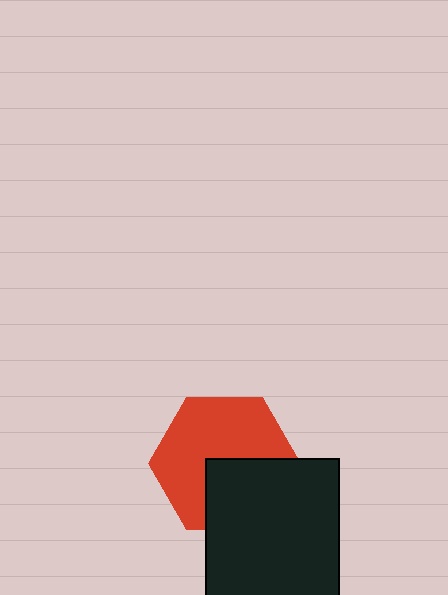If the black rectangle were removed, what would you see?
You would see the complete red hexagon.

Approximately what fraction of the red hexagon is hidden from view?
Roughly 37% of the red hexagon is hidden behind the black rectangle.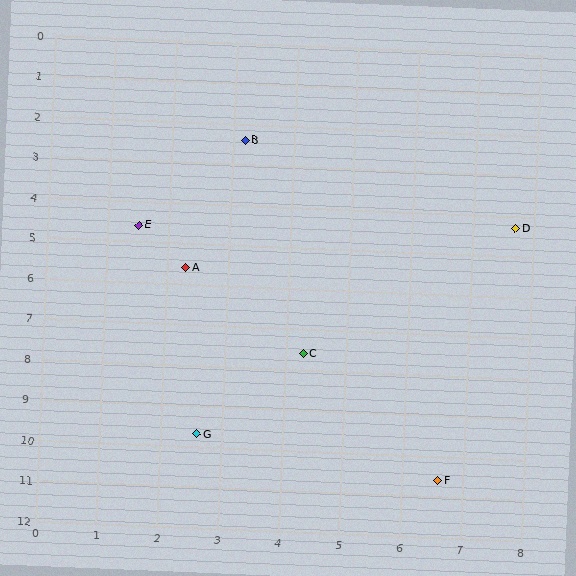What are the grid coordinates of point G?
Point G is at approximately (2.6, 9.7).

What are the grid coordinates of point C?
Point C is at approximately (4.3, 7.6).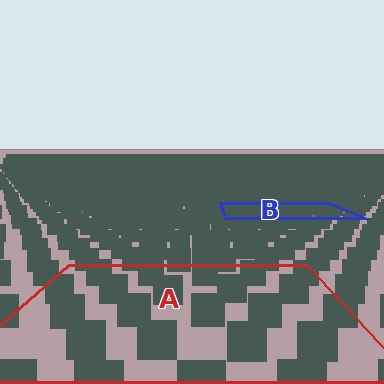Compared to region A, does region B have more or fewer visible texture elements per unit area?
Region B has more texture elements per unit area — they are packed more densely because it is farther away.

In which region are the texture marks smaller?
The texture marks are smaller in region B, because it is farther away.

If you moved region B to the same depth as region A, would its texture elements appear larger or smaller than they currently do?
They would appear larger. At a closer depth, the same texture elements are projected at a bigger on-screen size.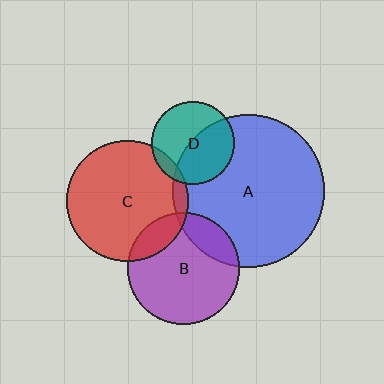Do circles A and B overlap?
Yes.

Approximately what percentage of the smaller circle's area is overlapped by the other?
Approximately 20%.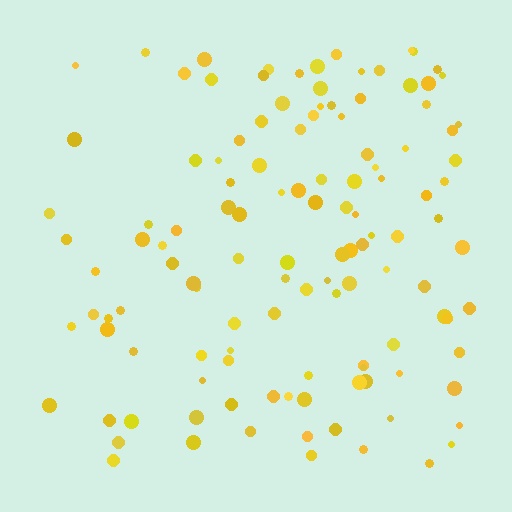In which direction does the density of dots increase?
From left to right, with the right side densest.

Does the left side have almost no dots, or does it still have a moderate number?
Still a moderate number, just noticeably fewer than the right.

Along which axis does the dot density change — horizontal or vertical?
Horizontal.